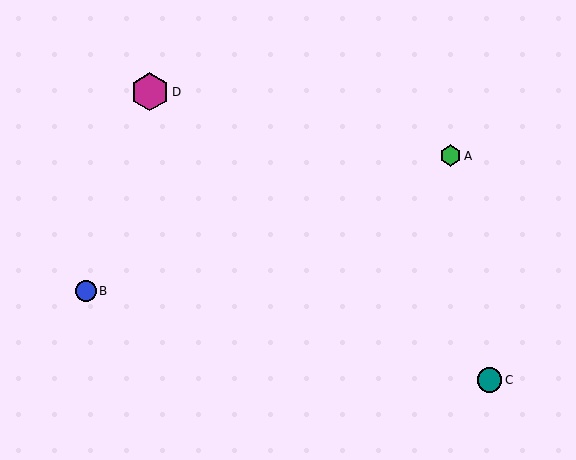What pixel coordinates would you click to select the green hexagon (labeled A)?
Click at (450, 156) to select the green hexagon A.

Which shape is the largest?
The magenta hexagon (labeled D) is the largest.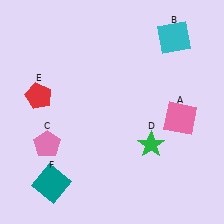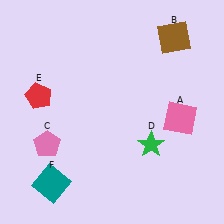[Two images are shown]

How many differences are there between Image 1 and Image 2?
There is 1 difference between the two images.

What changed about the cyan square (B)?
In Image 1, B is cyan. In Image 2, it changed to brown.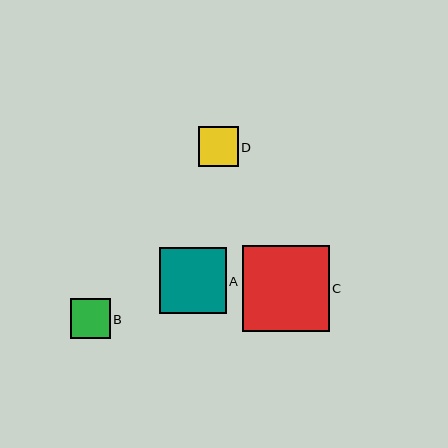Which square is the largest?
Square C is the largest with a size of approximately 87 pixels.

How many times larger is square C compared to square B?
Square C is approximately 2.2 times the size of square B.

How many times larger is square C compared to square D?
Square C is approximately 2.2 times the size of square D.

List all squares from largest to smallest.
From largest to smallest: C, A, B, D.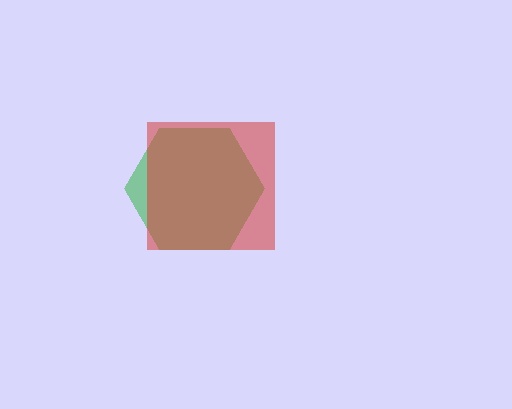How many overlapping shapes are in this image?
There are 2 overlapping shapes in the image.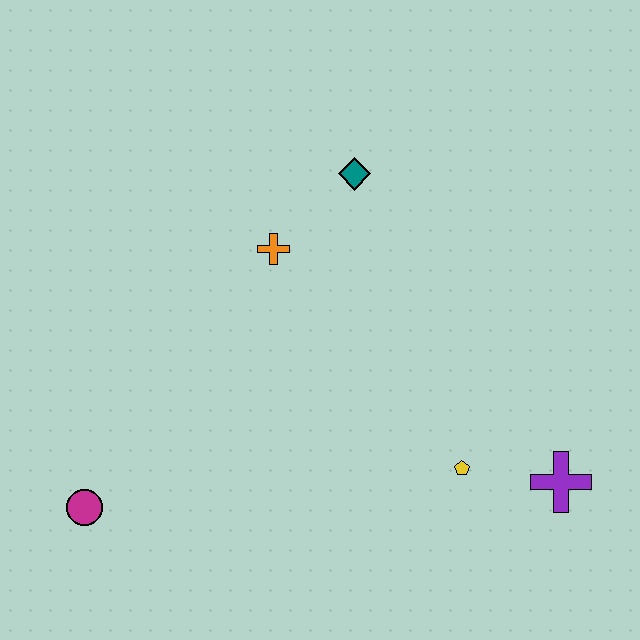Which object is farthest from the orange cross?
The purple cross is farthest from the orange cross.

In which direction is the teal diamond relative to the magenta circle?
The teal diamond is above the magenta circle.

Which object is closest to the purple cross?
The yellow pentagon is closest to the purple cross.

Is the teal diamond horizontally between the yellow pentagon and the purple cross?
No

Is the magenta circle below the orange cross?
Yes